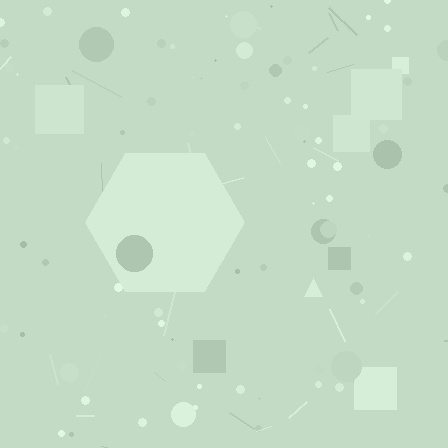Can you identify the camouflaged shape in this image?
The camouflaged shape is a hexagon.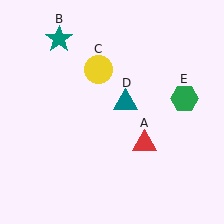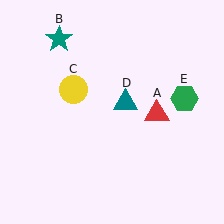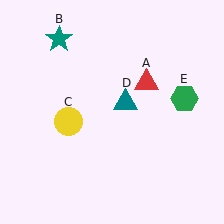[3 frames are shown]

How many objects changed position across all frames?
2 objects changed position: red triangle (object A), yellow circle (object C).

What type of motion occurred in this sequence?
The red triangle (object A), yellow circle (object C) rotated counterclockwise around the center of the scene.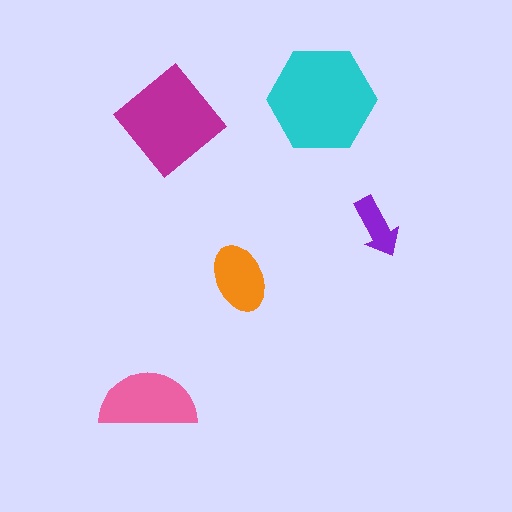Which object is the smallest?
The purple arrow.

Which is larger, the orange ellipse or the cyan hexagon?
The cyan hexagon.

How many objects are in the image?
There are 5 objects in the image.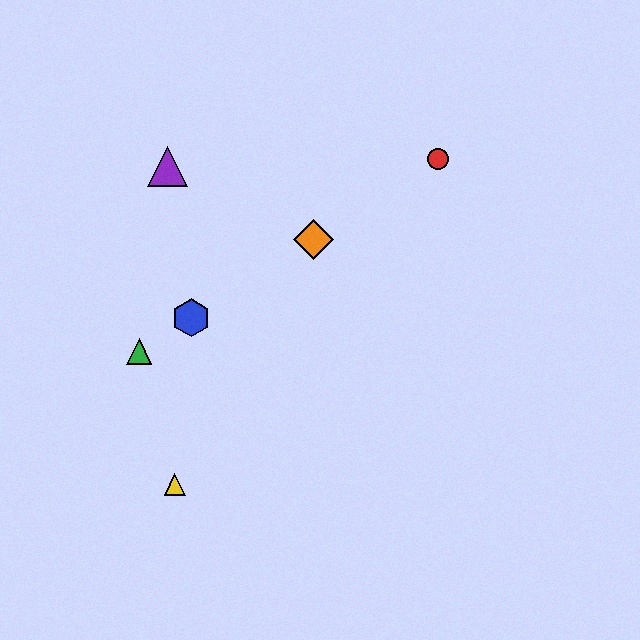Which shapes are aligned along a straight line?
The red circle, the blue hexagon, the green triangle, the orange diamond are aligned along a straight line.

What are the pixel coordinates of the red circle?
The red circle is at (438, 159).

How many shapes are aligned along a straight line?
4 shapes (the red circle, the blue hexagon, the green triangle, the orange diamond) are aligned along a straight line.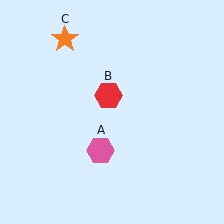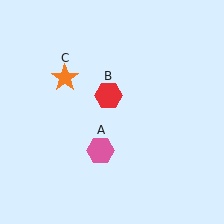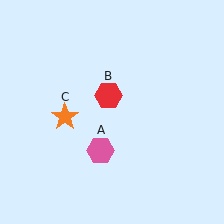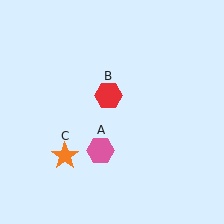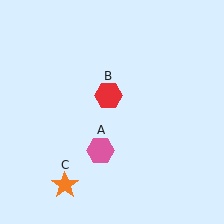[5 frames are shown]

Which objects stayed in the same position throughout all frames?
Pink hexagon (object A) and red hexagon (object B) remained stationary.